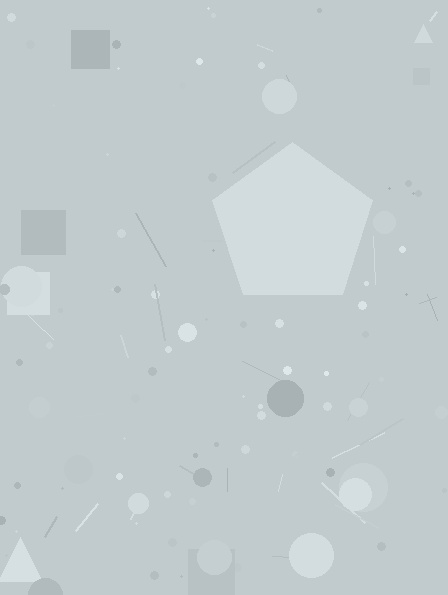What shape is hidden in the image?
A pentagon is hidden in the image.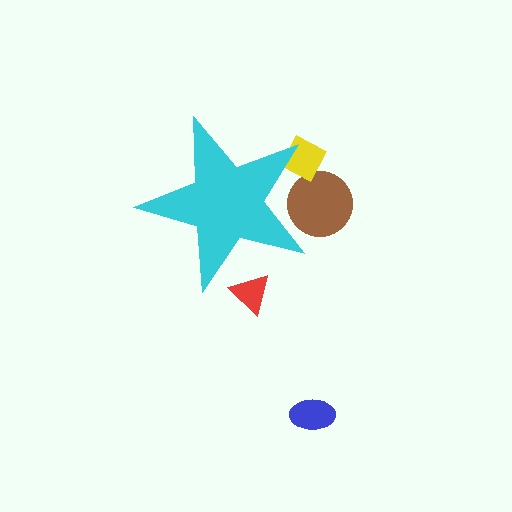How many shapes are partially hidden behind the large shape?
3 shapes are partially hidden.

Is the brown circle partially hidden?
Yes, the brown circle is partially hidden behind the cyan star.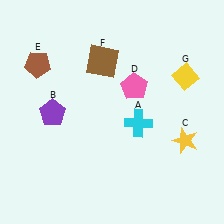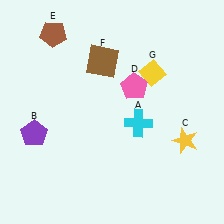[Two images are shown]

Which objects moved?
The objects that moved are: the purple pentagon (B), the brown pentagon (E), the yellow diamond (G).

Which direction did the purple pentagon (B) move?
The purple pentagon (B) moved down.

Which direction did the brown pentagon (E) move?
The brown pentagon (E) moved up.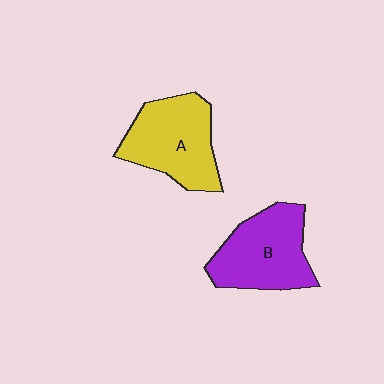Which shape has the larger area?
Shape A (yellow).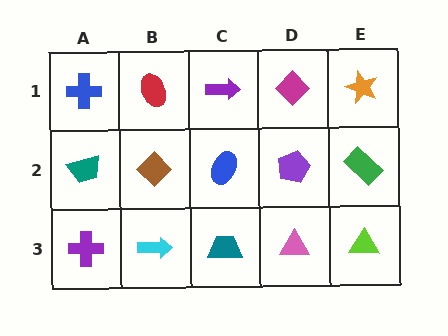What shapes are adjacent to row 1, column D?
A purple pentagon (row 2, column D), a purple arrow (row 1, column C), an orange star (row 1, column E).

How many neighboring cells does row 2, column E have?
3.